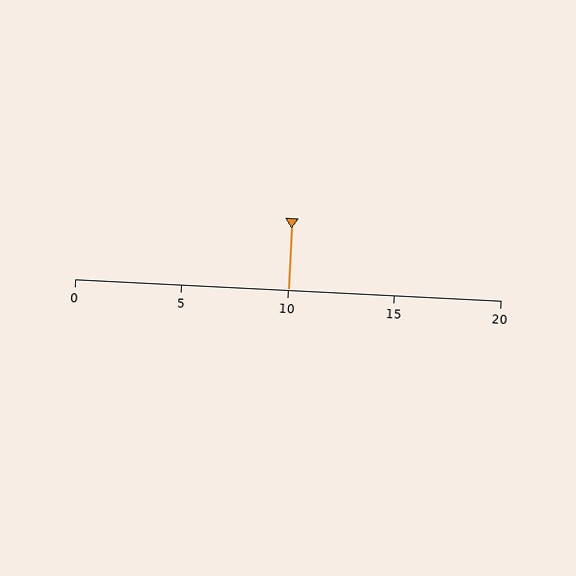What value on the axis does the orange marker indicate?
The marker indicates approximately 10.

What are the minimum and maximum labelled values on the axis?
The axis runs from 0 to 20.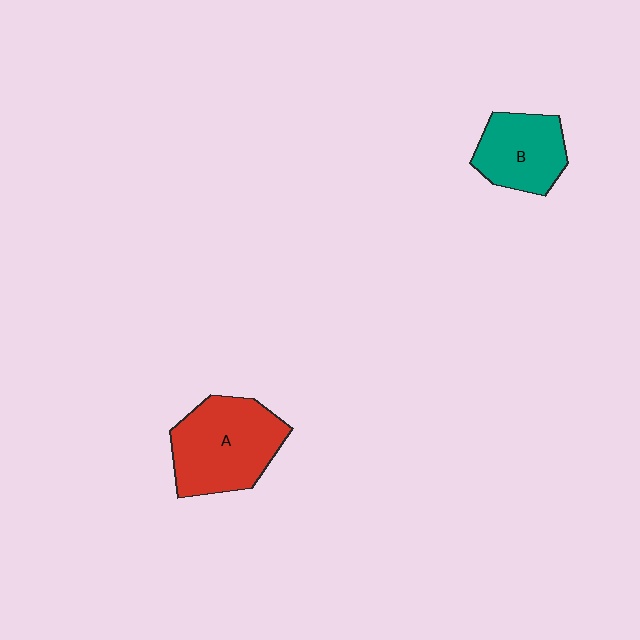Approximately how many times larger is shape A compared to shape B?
Approximately 1.5 times.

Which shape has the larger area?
Shape A (red).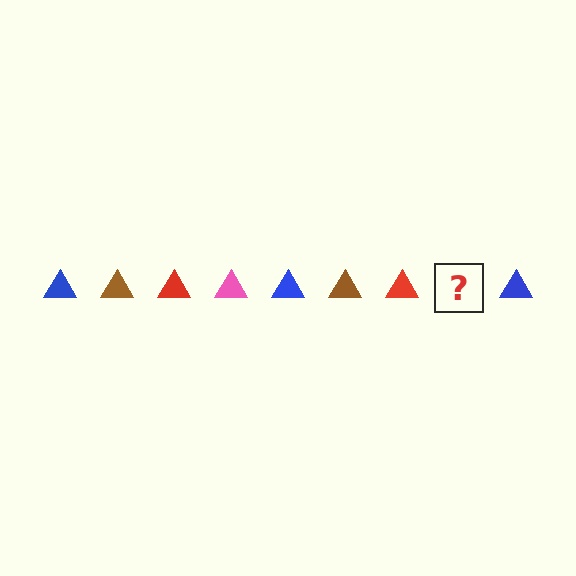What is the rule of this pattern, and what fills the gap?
The rule is that the pattern cycles through blue, brown, red, pink triangles. The gap should be filled with a pink triangle.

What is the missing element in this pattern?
The missing element is a pink triangle.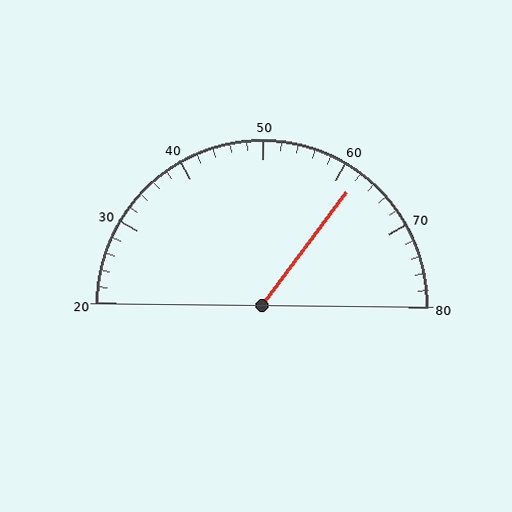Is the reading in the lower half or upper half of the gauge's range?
The reading is in the upper half of the range (20 to 80).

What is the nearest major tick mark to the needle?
The nearest major tick mark is 60.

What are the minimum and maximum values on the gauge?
The gauge ranges from 20 to 80.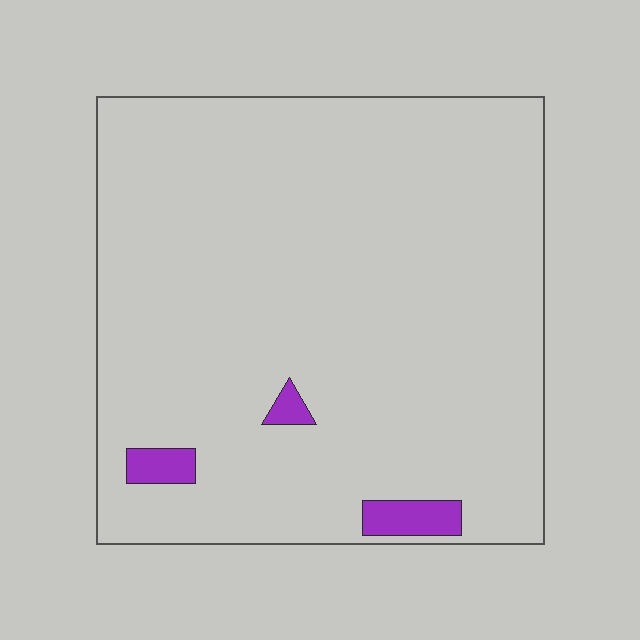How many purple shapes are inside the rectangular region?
3.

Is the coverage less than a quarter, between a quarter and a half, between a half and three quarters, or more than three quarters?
Less than a quarter.